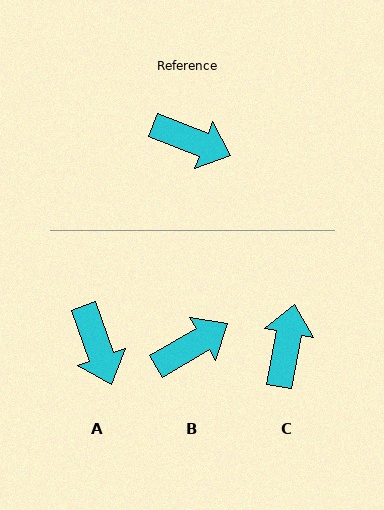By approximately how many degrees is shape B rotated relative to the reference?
Approximately 52 degrees counter-clockwise.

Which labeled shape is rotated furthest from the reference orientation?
C, about 101 degrees away.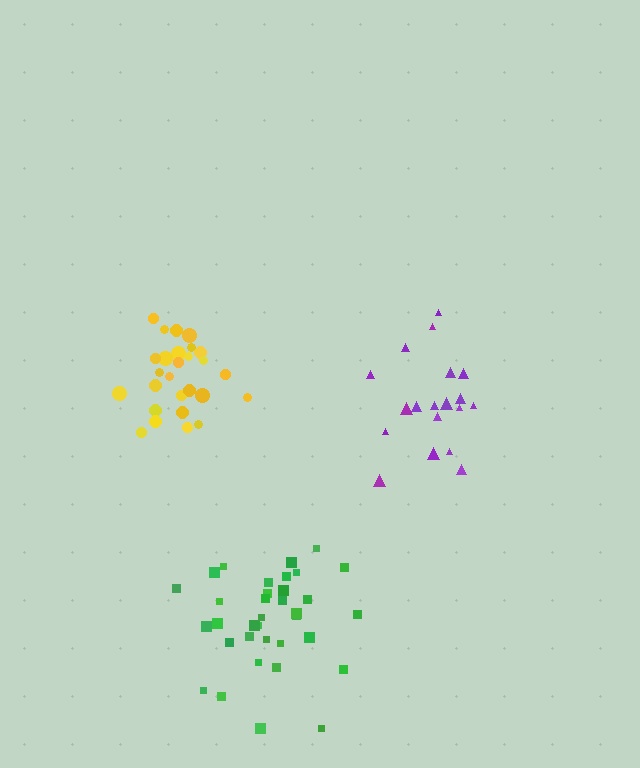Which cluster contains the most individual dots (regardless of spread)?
Green (35).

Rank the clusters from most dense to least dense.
yellow, green, purple.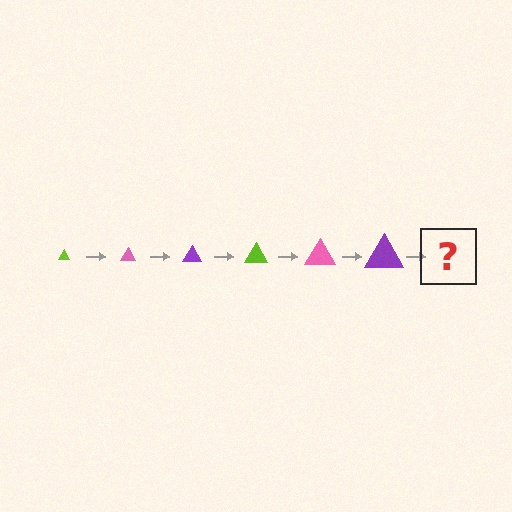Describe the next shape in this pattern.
It should be a lime triangle, larger than the previous one.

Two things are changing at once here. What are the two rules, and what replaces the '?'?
The two rules are that the triangle grows larger each step and the color cycles through lime, pink, and purple. The '?' should be a lime triangle, larger than the previous one.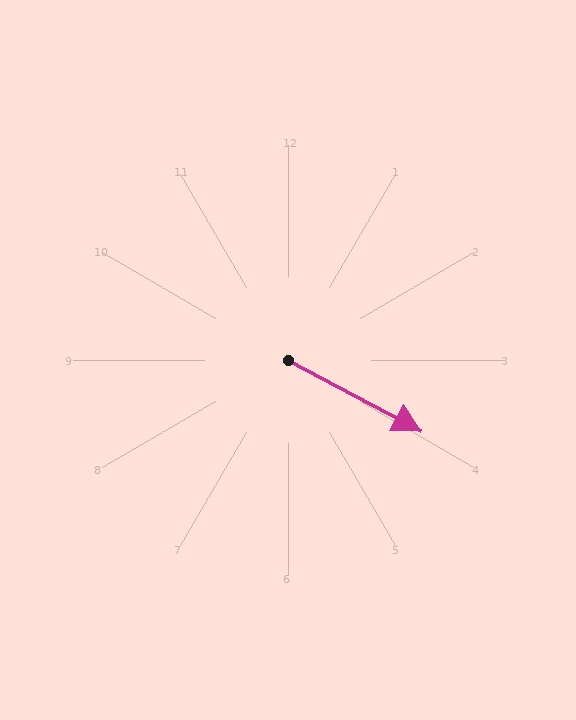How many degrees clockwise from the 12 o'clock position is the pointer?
Approximately 118 degrees.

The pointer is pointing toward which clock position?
Roughly 4 o'clock.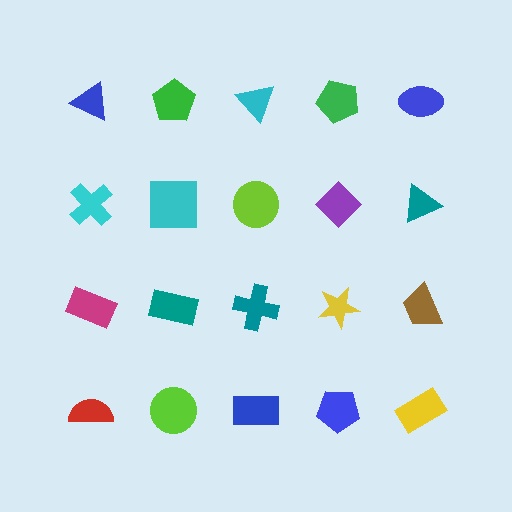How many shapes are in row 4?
5 shapes.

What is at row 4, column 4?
A blue pentagon.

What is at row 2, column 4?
A purple diamond.